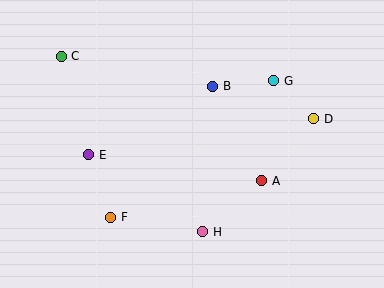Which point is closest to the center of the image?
Point B at (213, 86) is closest to the center.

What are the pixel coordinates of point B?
Point B is at (213, 86).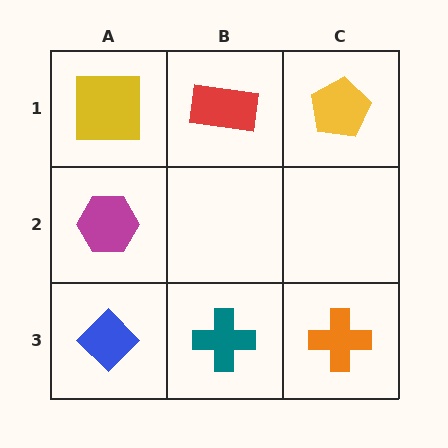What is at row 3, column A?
A blue diamond.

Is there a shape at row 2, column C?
No, that cell is empty.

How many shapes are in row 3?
3 shapes.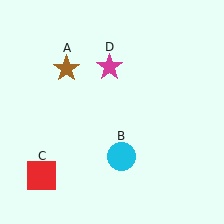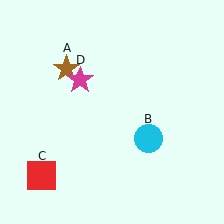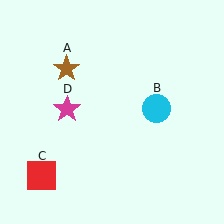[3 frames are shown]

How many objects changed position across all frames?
2 objects changed position: cyan circle (object B), magenta star (object D).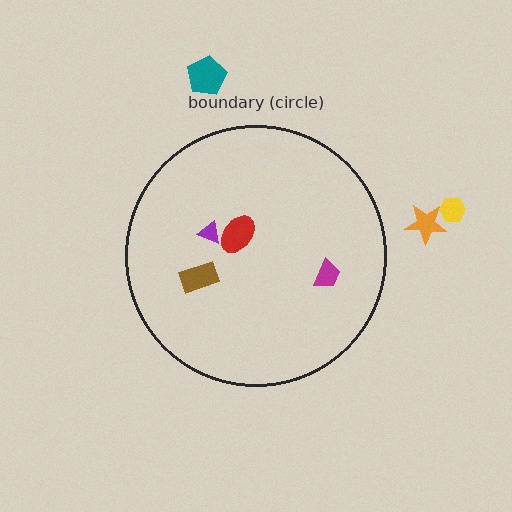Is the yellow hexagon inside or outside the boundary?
Outside.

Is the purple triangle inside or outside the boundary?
Inside.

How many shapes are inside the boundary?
4 inside, 3 outside.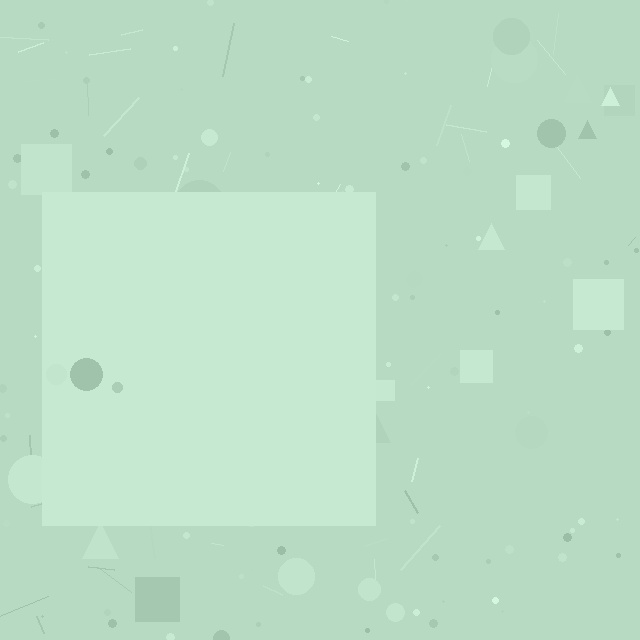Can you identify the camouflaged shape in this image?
The camouflaged shape is a square.